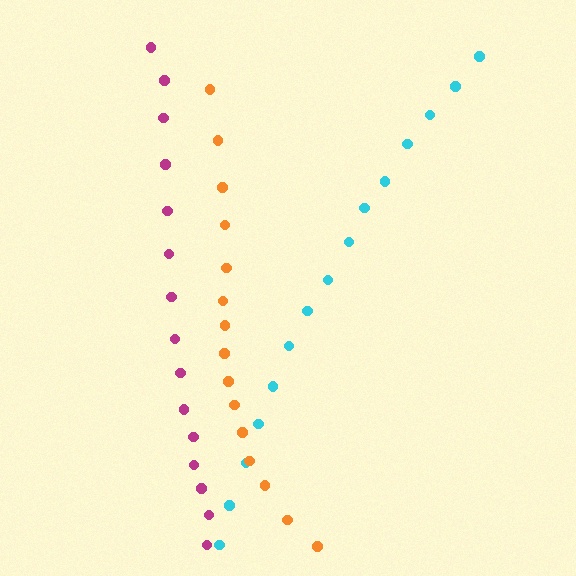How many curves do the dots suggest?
There are 3 distinct paths.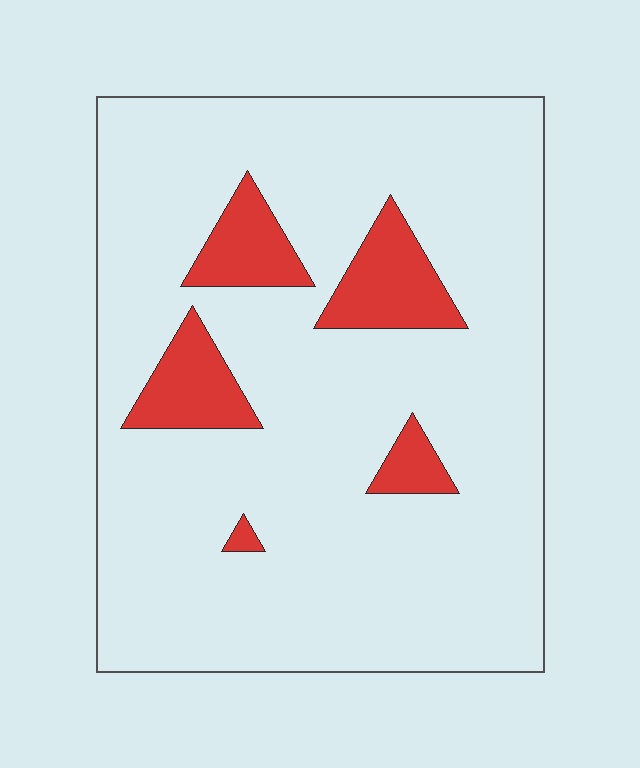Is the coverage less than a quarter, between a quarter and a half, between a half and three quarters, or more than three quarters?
Less than a quarter.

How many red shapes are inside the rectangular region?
5.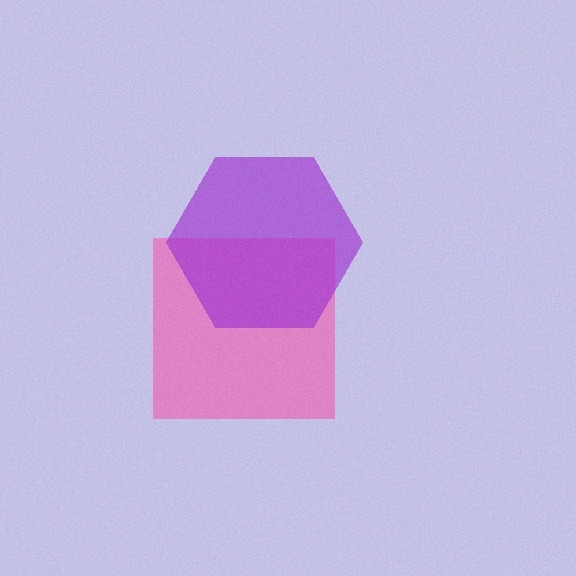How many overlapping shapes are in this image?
There are 2 overlapping shapes in the image.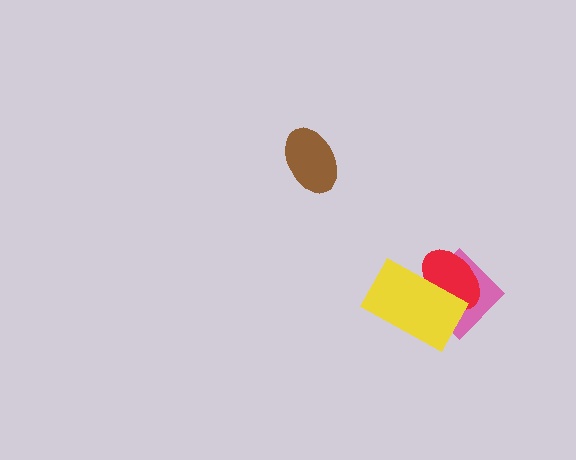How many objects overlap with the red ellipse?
2 objects overlap with the red ellipse.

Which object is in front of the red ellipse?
The yellow rectangle is in front of the red ellipse.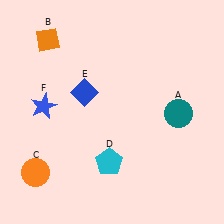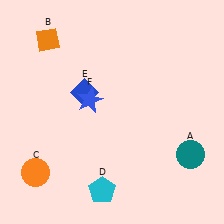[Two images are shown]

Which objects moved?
The objects that moved are: the teal circle (A), the cyan pentagon (D), the blue star (F).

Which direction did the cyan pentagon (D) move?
The cyan pentagon (D) moved down.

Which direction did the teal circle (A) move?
The teal circle (A) moved down.